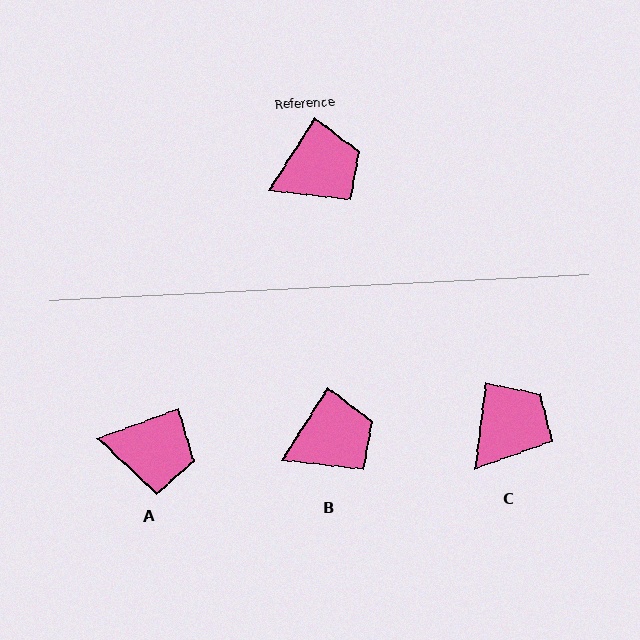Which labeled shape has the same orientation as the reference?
B.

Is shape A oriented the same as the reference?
No, it is off by about 37 degrees.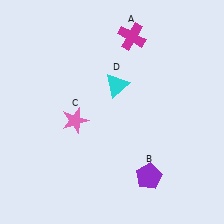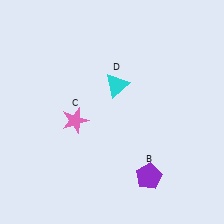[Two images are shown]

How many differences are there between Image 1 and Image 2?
There is 1 difference between the two images.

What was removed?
The magenta cross (A) was removed in Image 2.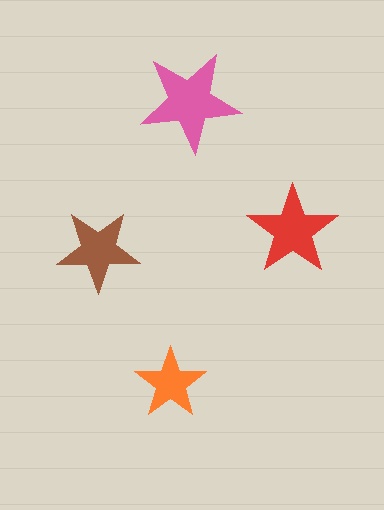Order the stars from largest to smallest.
the pink one, the red one, the brown one, the orange one.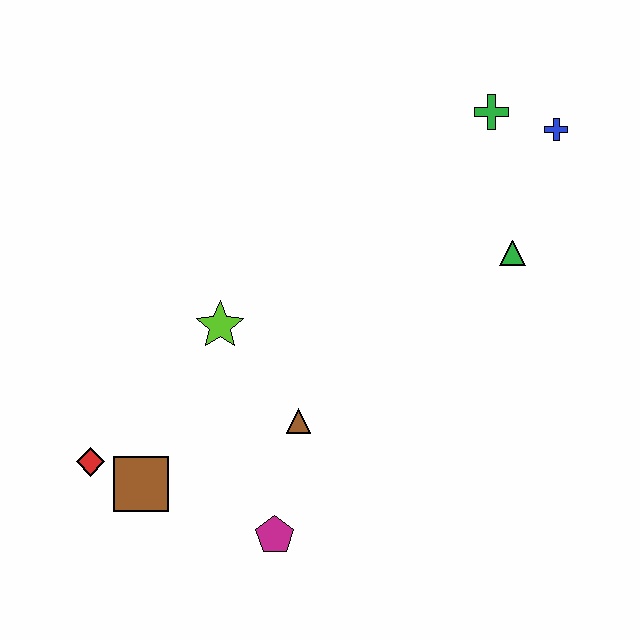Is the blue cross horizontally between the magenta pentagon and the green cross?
No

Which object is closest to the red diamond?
The brown square is closest to the red diamond.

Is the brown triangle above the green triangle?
No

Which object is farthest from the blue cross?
The red diamond is farthest from the blue cross.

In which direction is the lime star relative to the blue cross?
The lime star is to the left of the blue cross.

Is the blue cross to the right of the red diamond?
Yes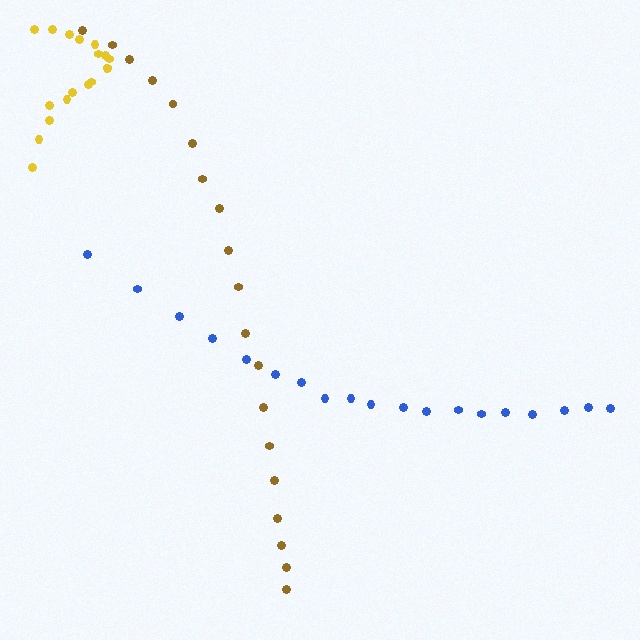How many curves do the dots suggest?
There are 3 distinct paths.